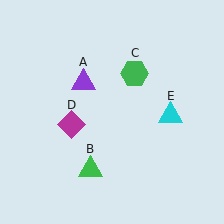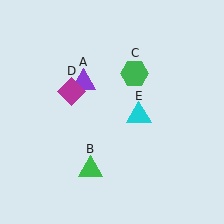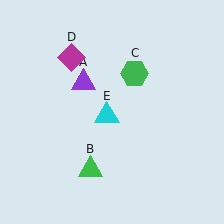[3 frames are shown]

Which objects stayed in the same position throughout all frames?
Purple triangle (object A) and green triangle (object B) and green hexagon (object C) remained stationary.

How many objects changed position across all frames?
2 objects changed position: magenta diamond (object D), cyan triangle (object E).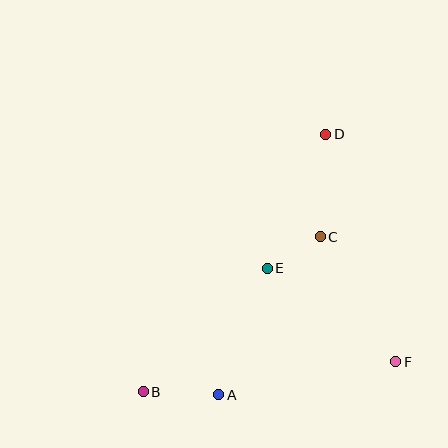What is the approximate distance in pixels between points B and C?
The distance between B and C is approximately 235 pixels.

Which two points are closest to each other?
Points C and E are closest to each other.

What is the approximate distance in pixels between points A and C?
The distance between A and C is approximately 188 pixels.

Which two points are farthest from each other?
Points B and D are farthest from each other.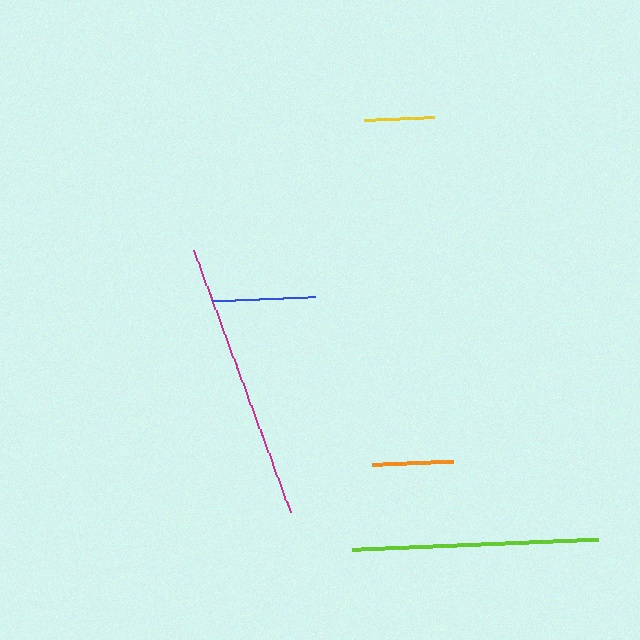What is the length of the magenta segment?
The magenta segment is approximately 280 pixels long.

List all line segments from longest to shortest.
From longest to shortest: magenta, lime, blue, orange, yellow.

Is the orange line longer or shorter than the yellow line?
The orange line is longer than the yellow line.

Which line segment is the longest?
The magenta line is the longest at approximately 280 pixels.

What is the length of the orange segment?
The orange segment is approximately 81 pixels long.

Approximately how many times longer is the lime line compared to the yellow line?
The lime line is approximately 3.5 times the length of the yellow line.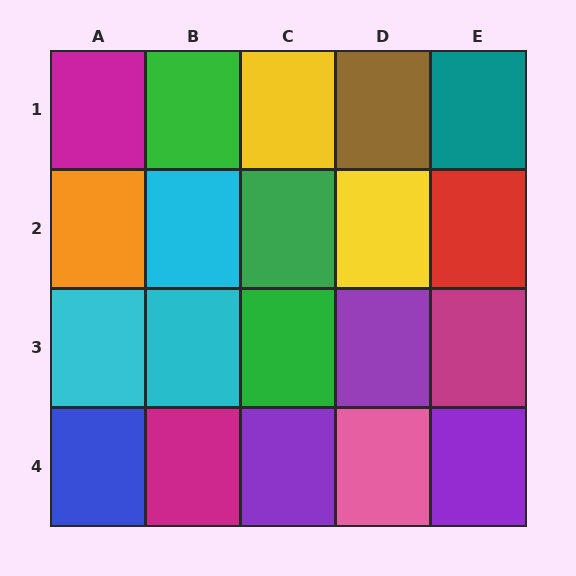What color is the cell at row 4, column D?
Pink.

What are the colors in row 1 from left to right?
Magenta, green, yellow, brown, teal.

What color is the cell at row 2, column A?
Orange.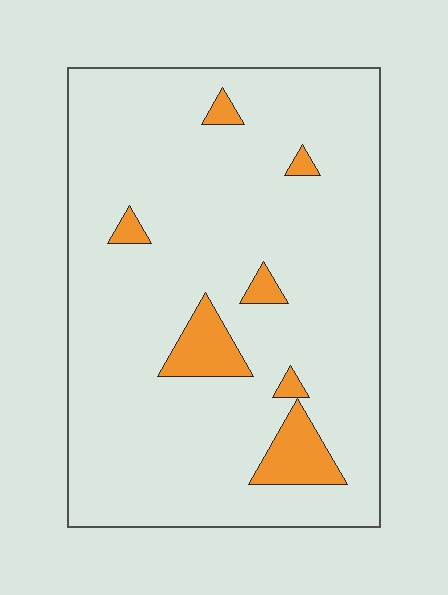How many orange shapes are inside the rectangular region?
7.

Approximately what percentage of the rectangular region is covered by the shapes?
Approximately 10%.